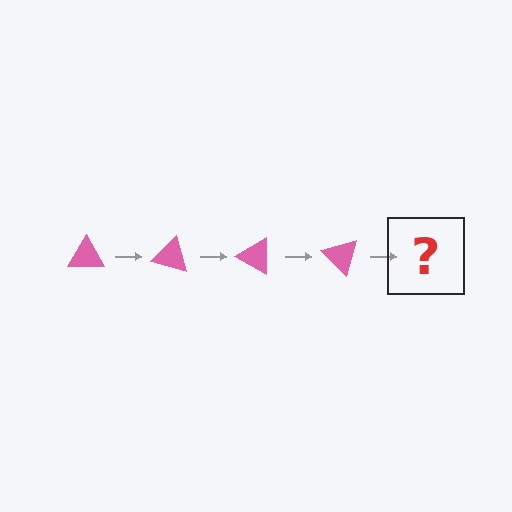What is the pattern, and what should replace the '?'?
The pattern is that the triangle rotates 15 degrees each step. The '?' should be a pink triangle rotated 60 degrees.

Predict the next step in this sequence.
The next step is a pink triangle rotated 60 degrees.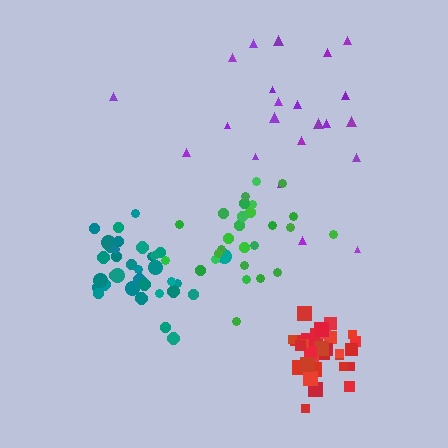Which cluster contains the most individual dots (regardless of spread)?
Teal (34).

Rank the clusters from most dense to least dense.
red, teal, green, purple.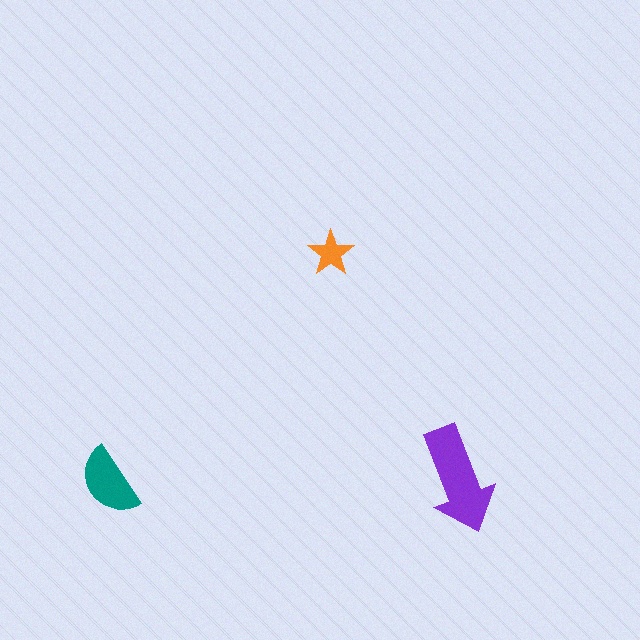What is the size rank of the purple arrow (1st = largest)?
1st.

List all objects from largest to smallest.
The purple arrow, the teal semicircle, the orange star.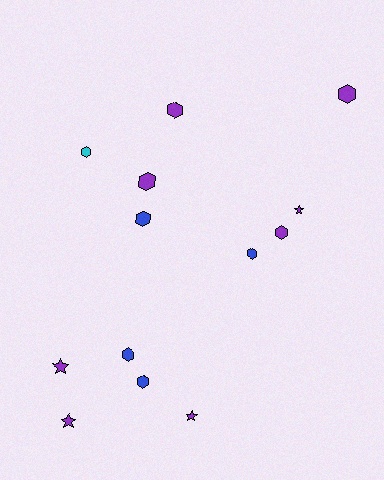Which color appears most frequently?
Purple, with 8 objects.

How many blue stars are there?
There are no blue stars.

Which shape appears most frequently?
Hexagon, with 9 objects.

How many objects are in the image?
There are 13 objects.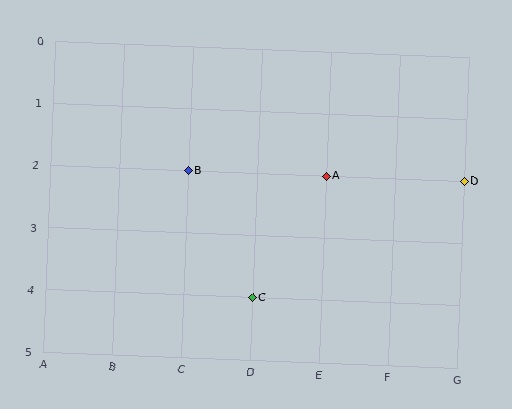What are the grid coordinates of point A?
Point A is at grid coordinates (E, 2).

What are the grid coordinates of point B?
Point B is at grid coordinates (C, 2).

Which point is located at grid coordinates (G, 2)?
Point D is at (G, 2).